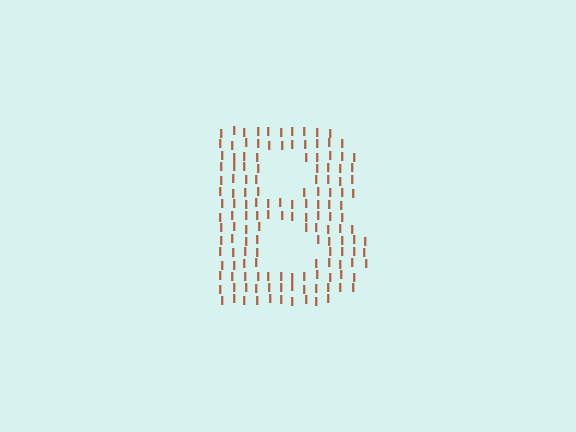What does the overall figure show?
The overall figure shows the letter B.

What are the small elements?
The small elements are letter I's.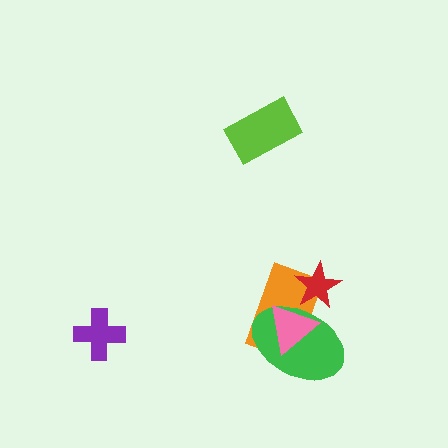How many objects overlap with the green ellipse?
3 objects overlap with the green ellipse.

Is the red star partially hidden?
Yes, it is partially covered by another shape.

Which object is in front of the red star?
The green ellipse is in front of the red star.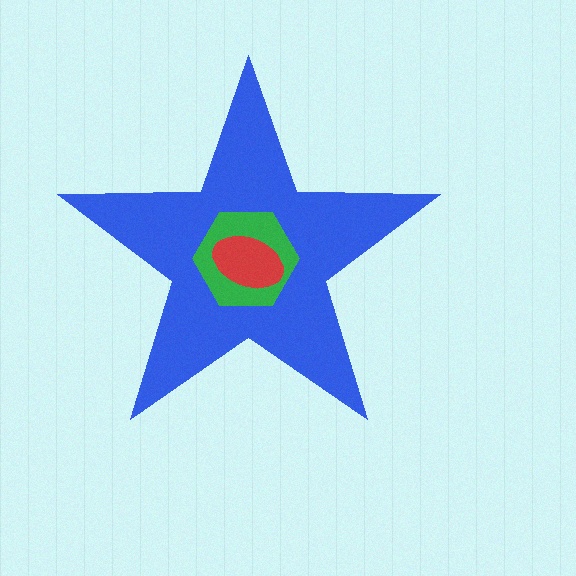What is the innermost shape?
The red ellipse.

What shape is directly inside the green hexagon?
The red ellipse.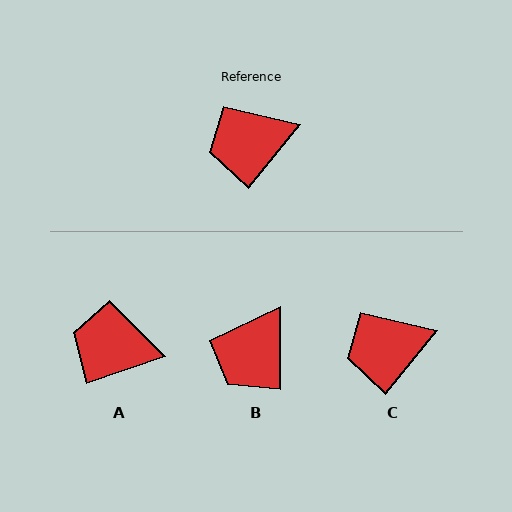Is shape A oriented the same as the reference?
No, it is off by about 32 degrees.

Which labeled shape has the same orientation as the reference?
C.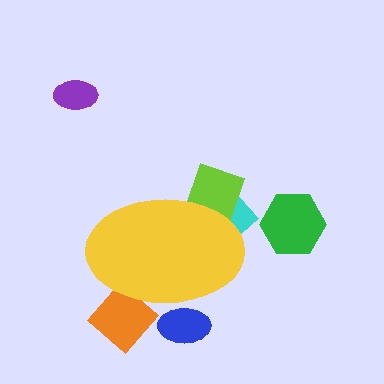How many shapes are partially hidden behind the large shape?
4 shapes are partially hidden.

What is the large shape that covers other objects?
A yellow ellipse.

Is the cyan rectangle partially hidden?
Yes, the cyan rectangle is partially hidden behind the yellow ellipse.